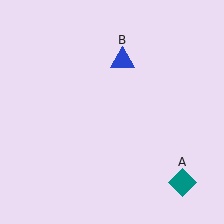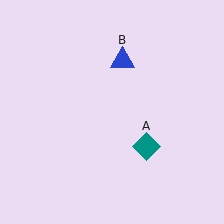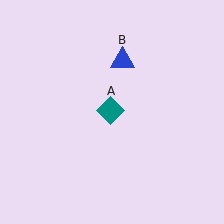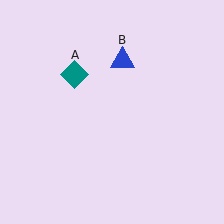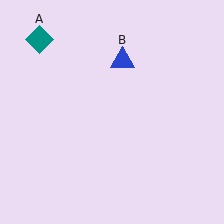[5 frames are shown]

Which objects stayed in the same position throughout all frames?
Blue triangle (object B) remained stationary.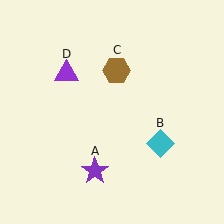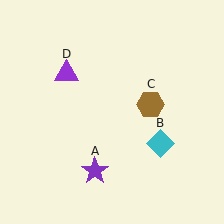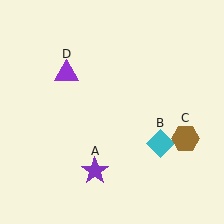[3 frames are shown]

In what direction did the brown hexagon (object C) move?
The brown hexagon (object C) moved down and to the right.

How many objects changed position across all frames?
1 object changed position: brown hexagon (object C).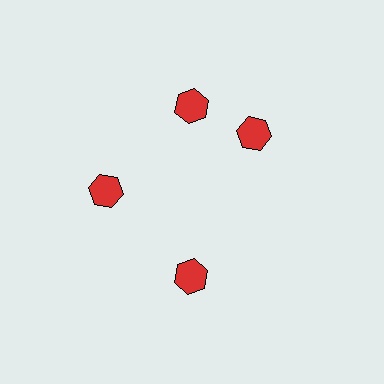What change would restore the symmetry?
The symmetry would be restored by rotating it back into even spacing with its neighbors so that all 4 hexagons sit at equal angles and equal distance from the center.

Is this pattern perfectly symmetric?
No. The 4 red hexagons are arranged in a ring, but one element near the 3 o'clock position is rotated out of alignment along the ring, breaking the 4-fold rotational symmetry.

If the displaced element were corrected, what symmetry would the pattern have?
It would have 4-fold rotational symmetry — the pattern would map onto itself every 90 degrees.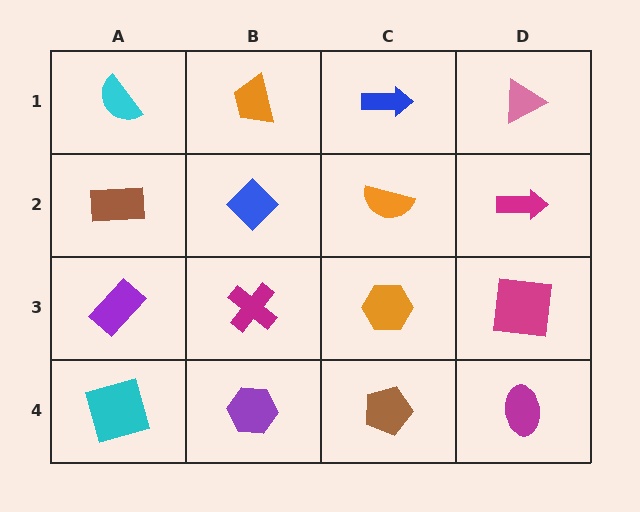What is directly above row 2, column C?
A blue arrow.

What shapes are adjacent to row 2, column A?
A cyan semicircle (row 1, column A), a purple rectangle (row 3, column A), a blue diamond (row 2, column B).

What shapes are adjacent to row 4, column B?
A magenta cross (row 3, column B), a cyan square (row 4, column A), a brown pentagon (row 4, column C).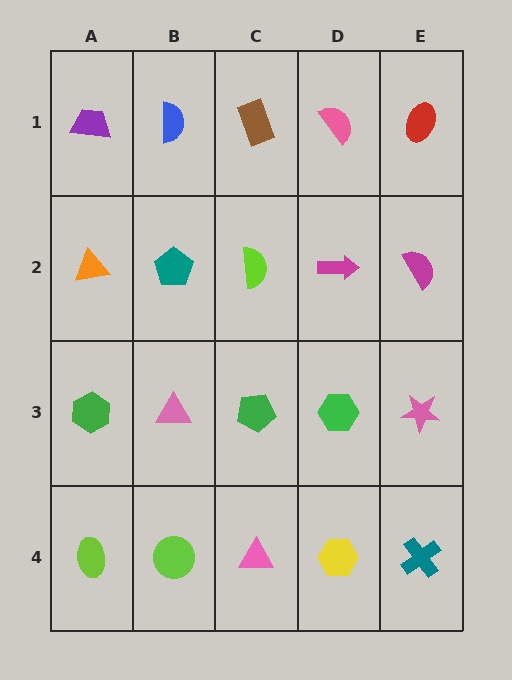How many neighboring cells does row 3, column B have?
4.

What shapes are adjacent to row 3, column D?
A magenta arrow (row 2, column D), a yellow hexagon (row 4, column D), a green pentagon (row 3, column C), a pink star (row 3, column E).